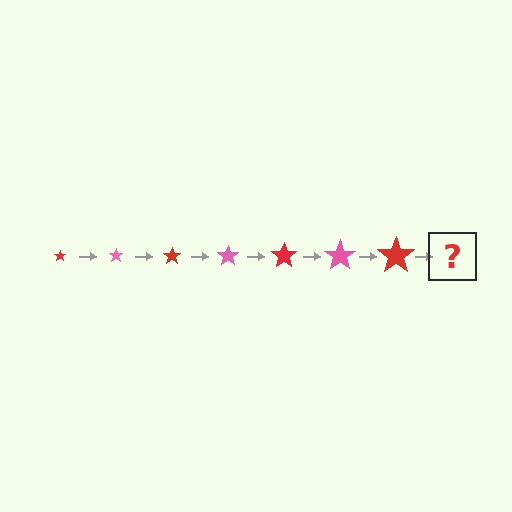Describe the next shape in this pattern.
It should be a pink star, larger than the previous one.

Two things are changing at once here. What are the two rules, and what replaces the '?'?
The two rules are that the star grows larger each step and the color cycles through red and pink. The '?' should be a pink star, larger than the previous one.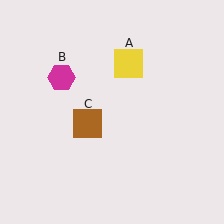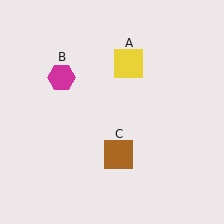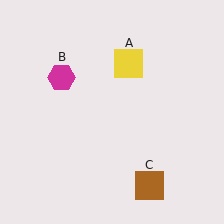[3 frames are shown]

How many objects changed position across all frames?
1 object changed position: brown square (object C).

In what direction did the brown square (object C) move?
The brown square (object C) moved down and to the right.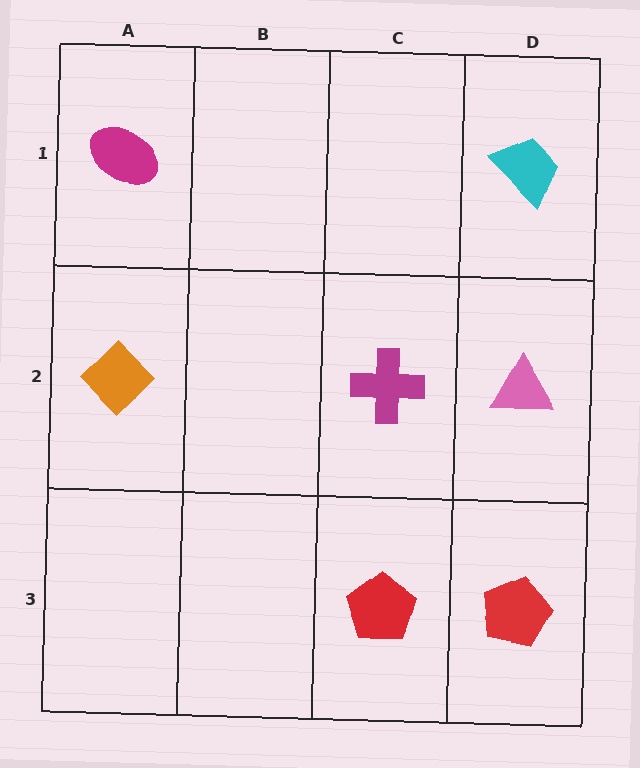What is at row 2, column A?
An orange diamond.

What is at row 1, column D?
A cyan trapezoid.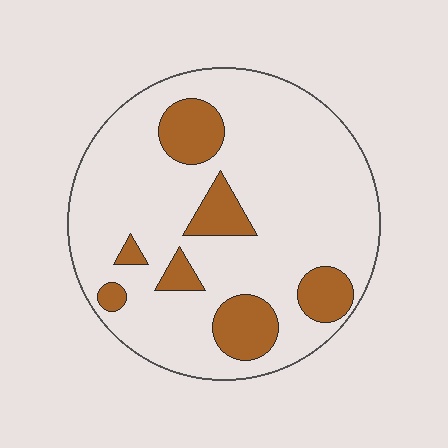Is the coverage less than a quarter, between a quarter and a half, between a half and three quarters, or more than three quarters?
Less than a quarter.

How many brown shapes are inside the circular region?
7.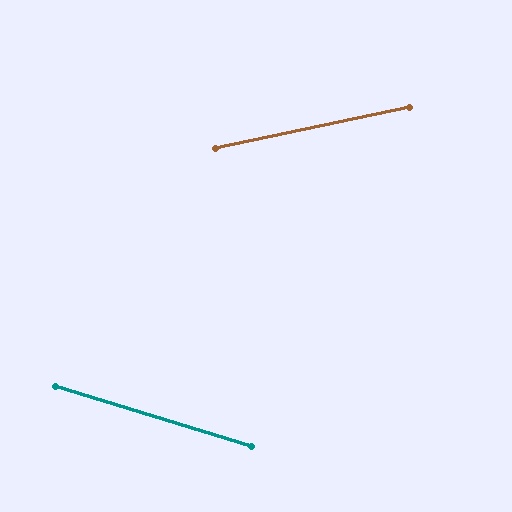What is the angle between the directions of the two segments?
Approximately 29 degrees.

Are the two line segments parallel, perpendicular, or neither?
Neither parallel nor perpendicular — they differ by about 29°.